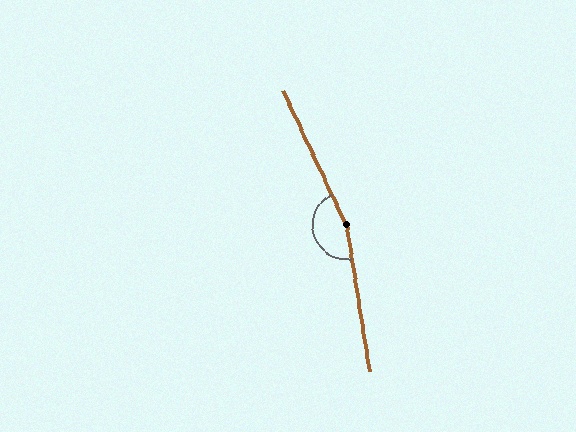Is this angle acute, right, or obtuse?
It is obtuse.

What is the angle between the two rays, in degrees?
Approximately 164 degrees.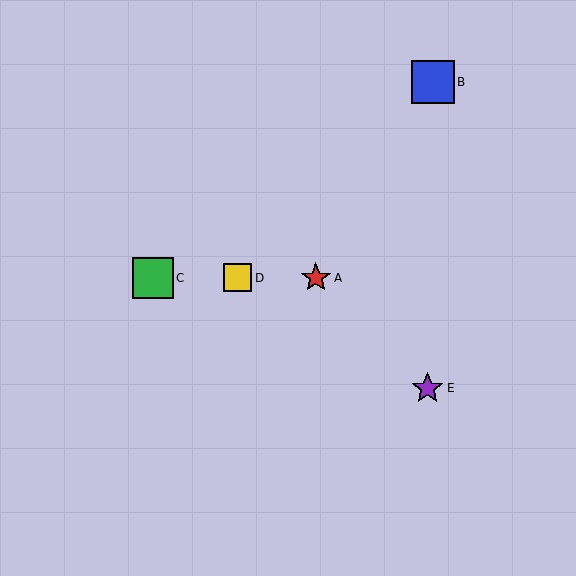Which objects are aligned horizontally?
Objects A, C, D are aligned horizontally.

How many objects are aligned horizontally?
3 objects (A, C, D) are aligned horizontally.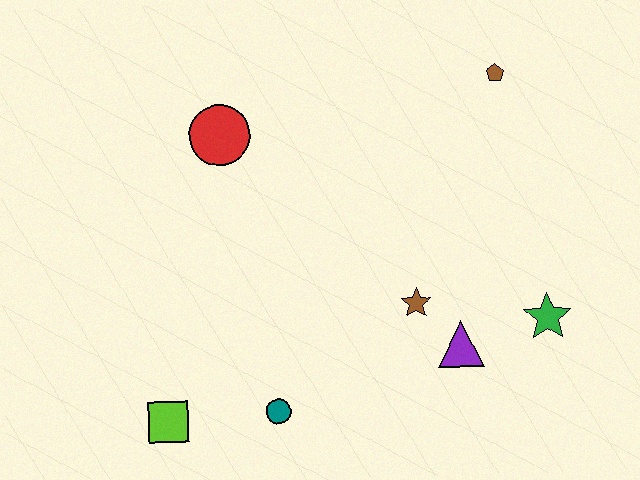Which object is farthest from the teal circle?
The brown pentagon is farthest from the teal circle.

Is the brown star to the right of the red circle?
Yes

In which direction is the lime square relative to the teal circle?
The lime square is to the left of the teal circle.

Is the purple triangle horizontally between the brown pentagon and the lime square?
Yes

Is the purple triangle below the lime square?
No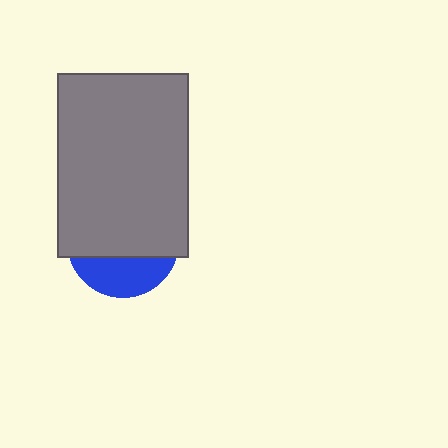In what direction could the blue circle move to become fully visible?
The blue circle could move down. That would shift it out from behind the gray rectangle entirely.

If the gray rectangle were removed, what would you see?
You would see the complete blue circle.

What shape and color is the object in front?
The object in front is a gray rectangle.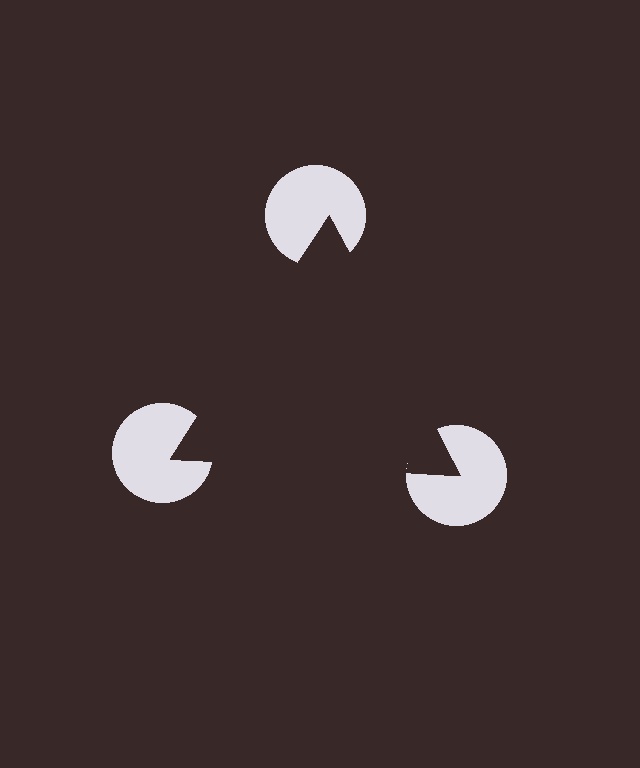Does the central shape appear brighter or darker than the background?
It typically appears slightly darker than the background, even though no actual brightness change is drawn.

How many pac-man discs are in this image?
There are 3 — one at each vertex of the illusory triangle.